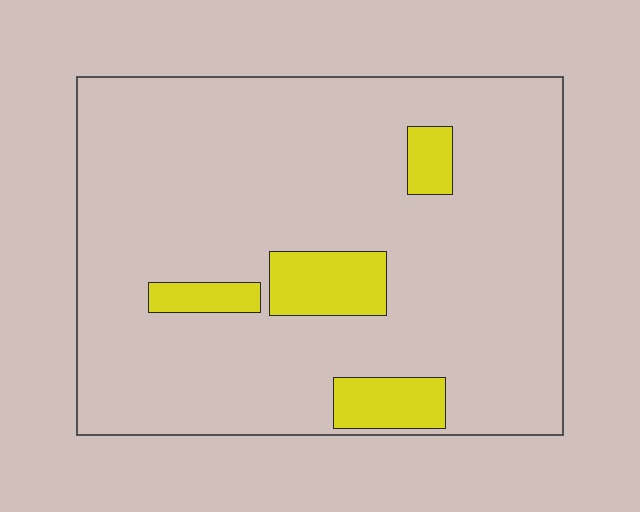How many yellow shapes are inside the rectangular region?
4.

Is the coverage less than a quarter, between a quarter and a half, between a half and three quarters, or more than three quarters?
Less than a quarter.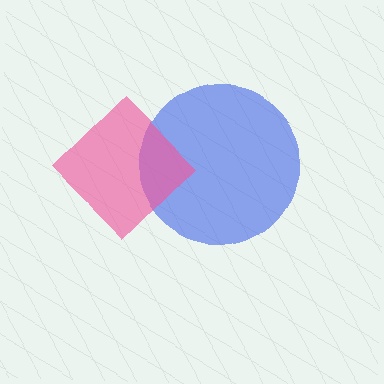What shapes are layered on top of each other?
The layered shapes are: a blue circle, a pink diamond.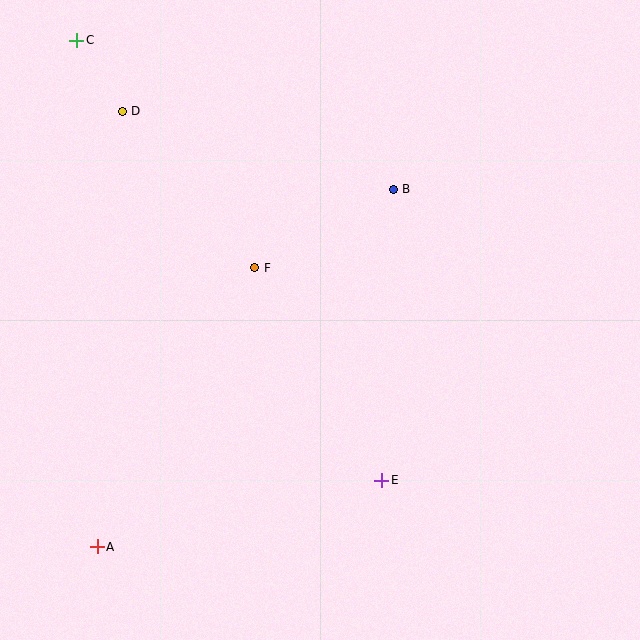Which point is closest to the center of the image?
Point F at (255, 268) is closest to the center.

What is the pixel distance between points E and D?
The distance between E and D is 451 pixels.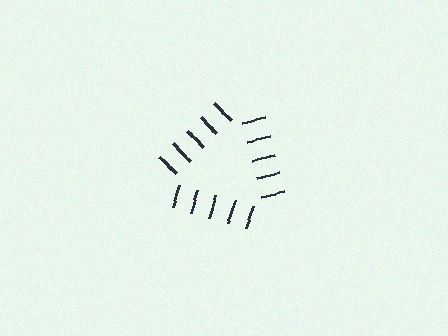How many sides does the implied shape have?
3 sides — the line-ends trace a triangle.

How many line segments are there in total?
15 — 5 along each of the 3 edges.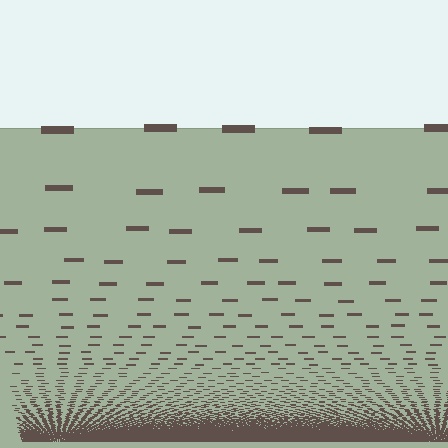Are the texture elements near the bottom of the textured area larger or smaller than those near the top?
Smaller. The gradient is inverted — elements near the bottom are smaller and denser.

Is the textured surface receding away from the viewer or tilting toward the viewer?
The surface appears to tilt toward the viewer. Texture elements get larger and sparser toward the top.